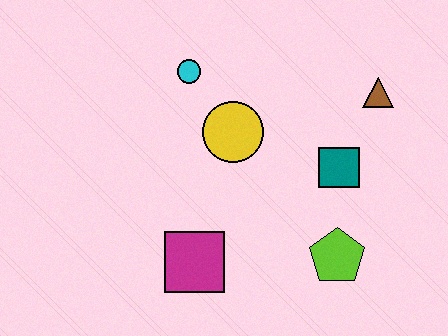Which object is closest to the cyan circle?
The yellow circle is closest to the cyan circle.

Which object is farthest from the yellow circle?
The lime pentagon is farthest from the yellow circle.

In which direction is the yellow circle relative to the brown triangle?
The yellow circle is to the left of the brown triangle.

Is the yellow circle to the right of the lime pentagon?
No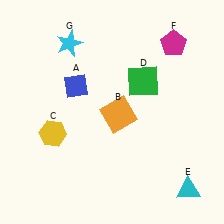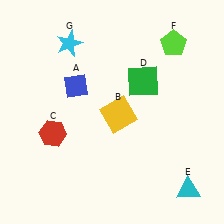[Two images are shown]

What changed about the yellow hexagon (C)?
In Image 1, C is yellow. In Image 2, it changed to red.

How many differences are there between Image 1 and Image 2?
There are 3 differences between the two images.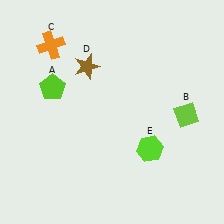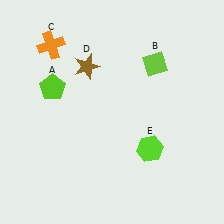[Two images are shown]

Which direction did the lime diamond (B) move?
The lime diamond (B) moved up.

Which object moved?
The lime diamond (B) moved up.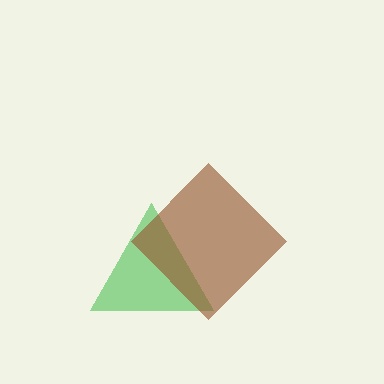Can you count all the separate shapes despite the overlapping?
Yes, there are 2 separate shapes.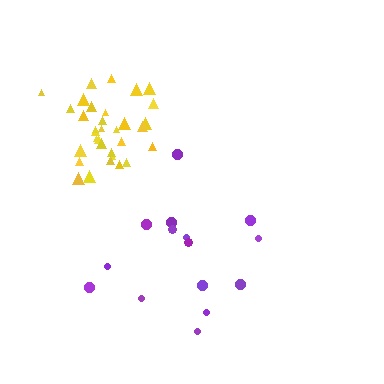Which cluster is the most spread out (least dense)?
Purple.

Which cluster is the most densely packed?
Yellow.